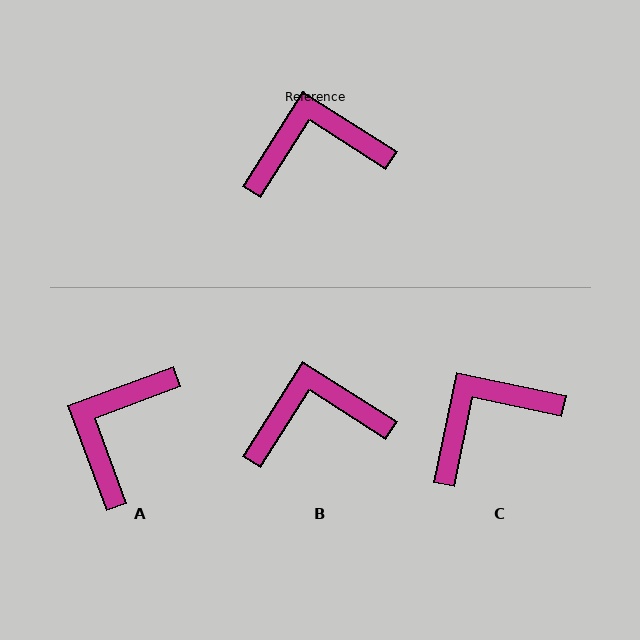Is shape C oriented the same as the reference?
No, it is off by about 21 degrees.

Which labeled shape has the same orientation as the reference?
B.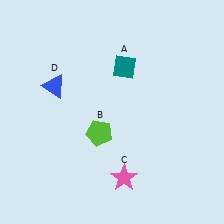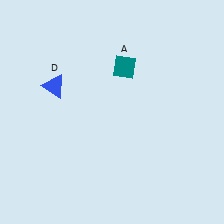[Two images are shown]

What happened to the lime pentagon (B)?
The lime pentagon (B) was removed in Image 2. It was in the bottom-left area of Image 1.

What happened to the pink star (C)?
The pink star (C) was removed in Image 2. It was in the bottom-right area of Image 1.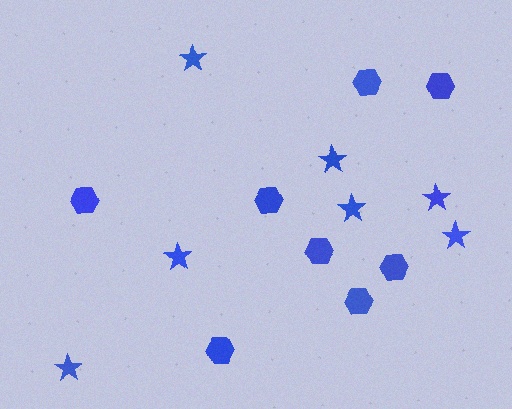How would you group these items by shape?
There are 2 groups: one group of hexagons (8) and one group of stars (7).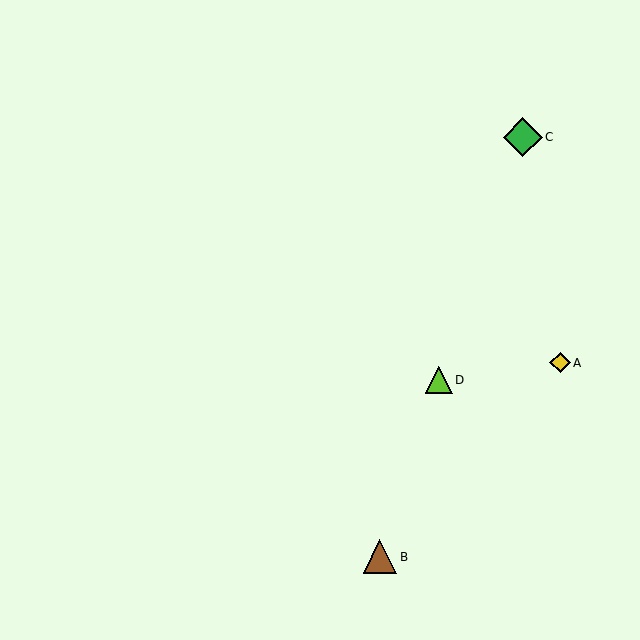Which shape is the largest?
The green diamond (labeled C) is the largest.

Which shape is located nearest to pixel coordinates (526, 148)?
The green diamond (labeled C) at (523, 137) is nearest to that location.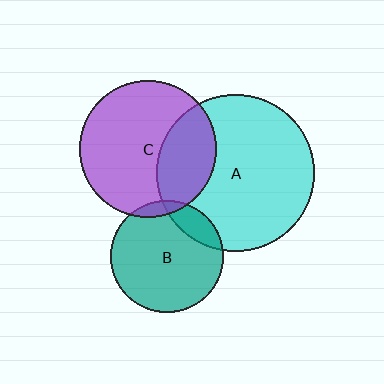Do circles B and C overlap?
Yes.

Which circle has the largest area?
Circle A (cyan).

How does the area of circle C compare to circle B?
Approximately 1.5 times.